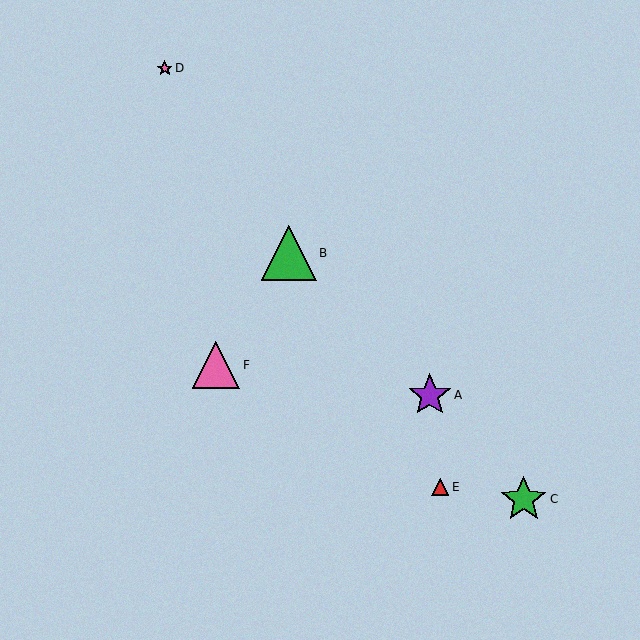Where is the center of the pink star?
The center of the pink star is at (165, 68).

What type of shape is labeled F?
Shape F is a pink triangle.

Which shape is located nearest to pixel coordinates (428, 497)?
The red triangle (labeled E) at (440, 487) is nearest to that location.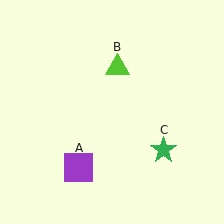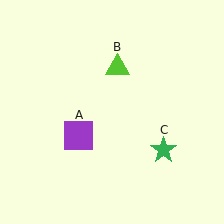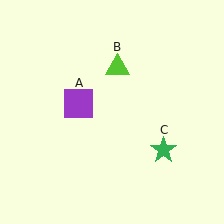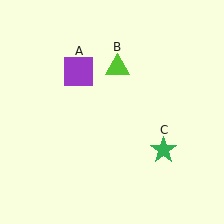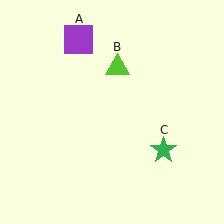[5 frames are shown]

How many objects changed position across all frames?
1 object changed position: purple square (object A).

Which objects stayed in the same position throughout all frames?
Lime triangle (object B) and green star (object C) remained stationary.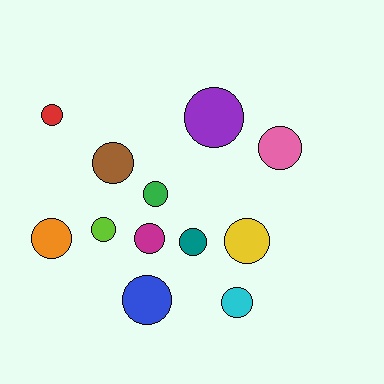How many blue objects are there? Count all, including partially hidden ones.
There is 1 blue object.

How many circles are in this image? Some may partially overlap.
There are 12 circles.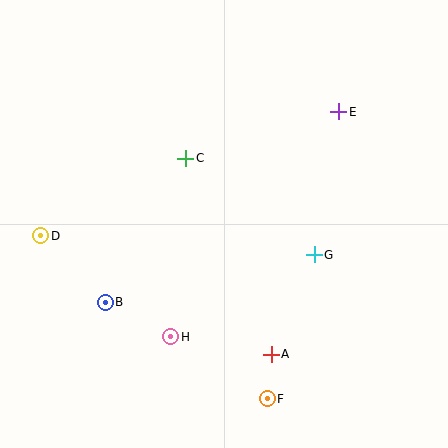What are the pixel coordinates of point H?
Point H is at (171, 337).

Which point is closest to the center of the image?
Point C at (186, 159) is closest to the center.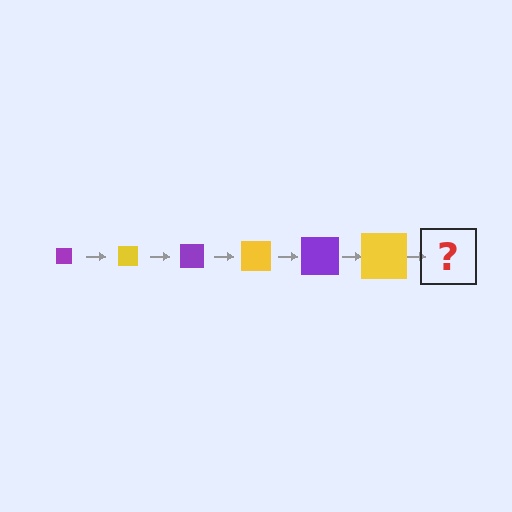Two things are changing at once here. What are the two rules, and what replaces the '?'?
The two rules are that the square grows larger each step and the color cycles through purple and yellow. The '?' should be a purple square, larger than the previous one.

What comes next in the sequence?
The next element should be a purple square, larger than the previous one.